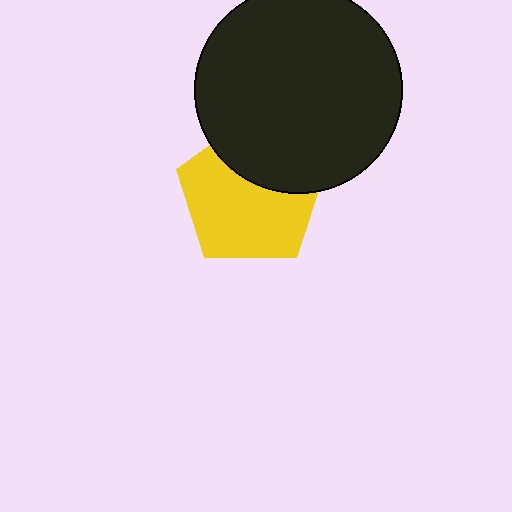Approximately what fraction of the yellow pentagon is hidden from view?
Roughly 35% of the yellow pentagon is hidden behind the black circle.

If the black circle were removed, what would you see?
You would see the complete yellow pentagon.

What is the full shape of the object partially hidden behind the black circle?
The partially hidden object is a yellow pentagon.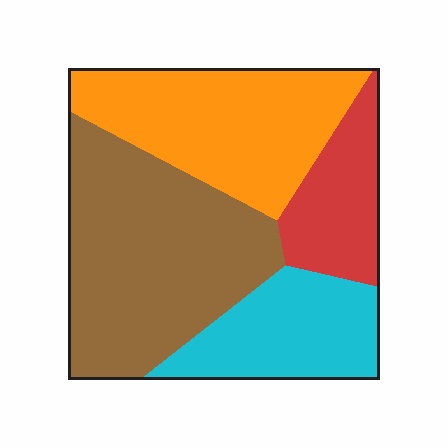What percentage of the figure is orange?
Orange covers around 30% of the figure.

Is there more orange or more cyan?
Orange.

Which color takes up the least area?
Red, at roughly 15%.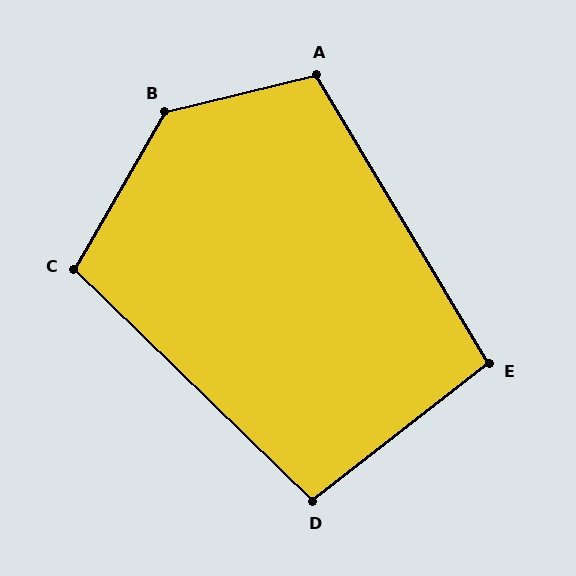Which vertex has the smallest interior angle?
E, at approximately 97 degrees.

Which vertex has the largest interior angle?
B, at approximately 134 degrees.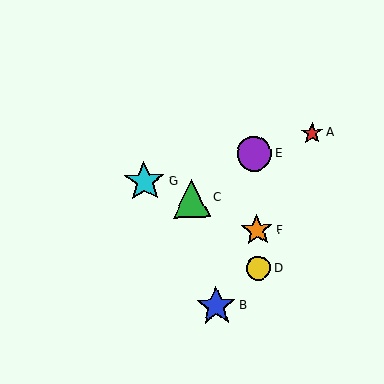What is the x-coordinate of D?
Object D is at x≈258.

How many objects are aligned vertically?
3 objects (D, E, F) are aligned vertically.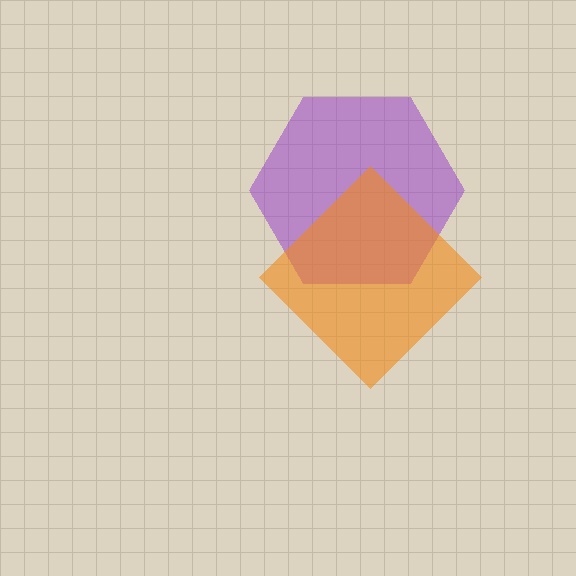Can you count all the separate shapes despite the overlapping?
Yes, there are 2 separate shapes.